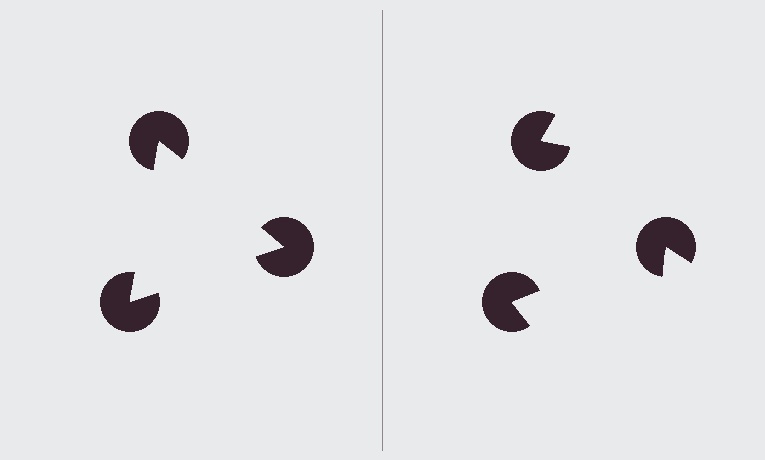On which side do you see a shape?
An illusory triangle appears on the left side. On the right side the wedge cuts are rotated, so no coherent shape forms.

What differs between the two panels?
The pac-man discs are positioned identically on both sides; only the wedge orientations differ. On the left they align to a triangle; on the right they are misaligned.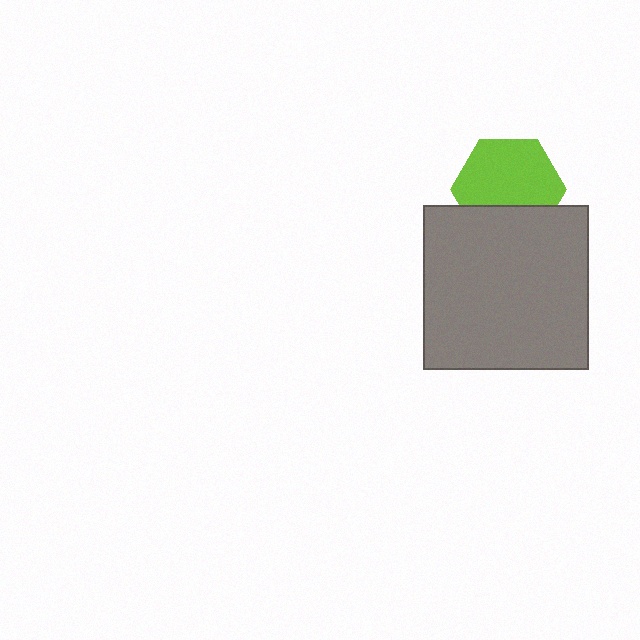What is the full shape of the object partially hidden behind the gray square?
The partially hidden object is a lime hexagon.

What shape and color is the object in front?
The object in front is a gray square.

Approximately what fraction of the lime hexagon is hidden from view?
Roughly 30% of the lime hexagon is hidden behind the gray square.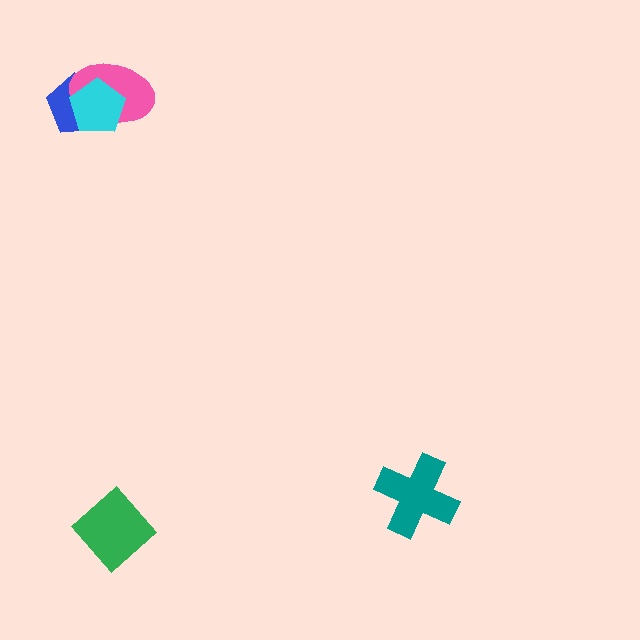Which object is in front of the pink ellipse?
The cyan pentagon is in front of the pink ellipse.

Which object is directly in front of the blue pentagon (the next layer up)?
The pink ellipse is directly in front of the blue pentagon.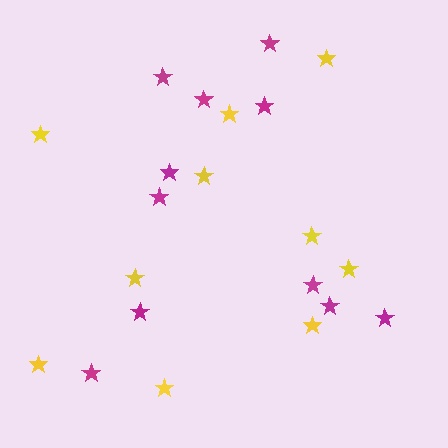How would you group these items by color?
There are 2 groups: one group of magenta stars (11) and one group of yellow stars (10).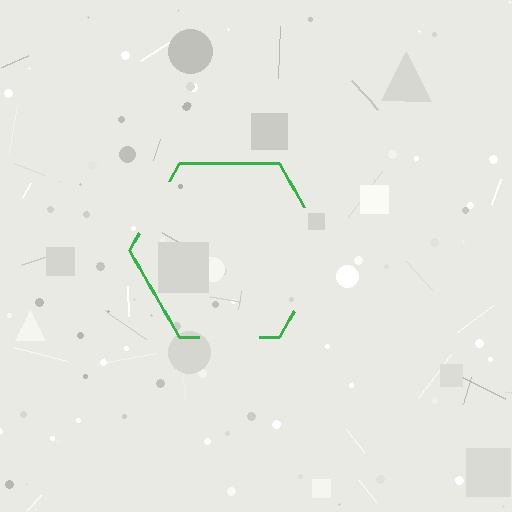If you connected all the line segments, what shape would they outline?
They would outline a hexagon.